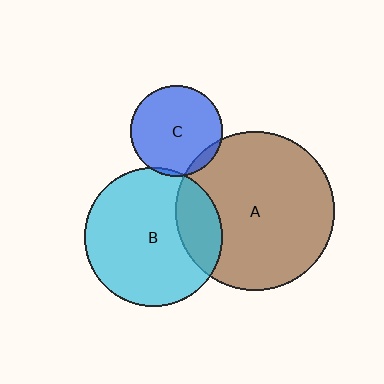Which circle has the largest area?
Circle A (brown).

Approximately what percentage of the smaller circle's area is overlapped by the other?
Approximately 20%.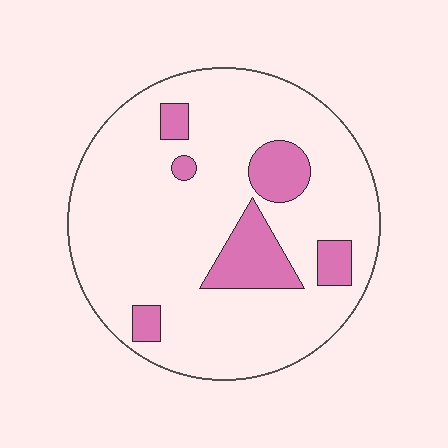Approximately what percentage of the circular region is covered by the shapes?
Approximately 15%.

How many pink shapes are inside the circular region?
6.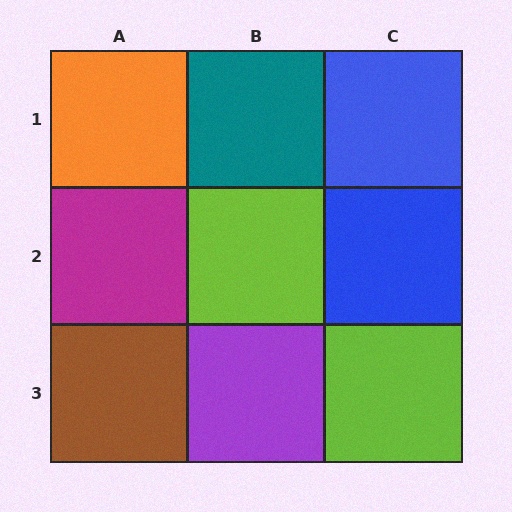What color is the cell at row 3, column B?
Purple.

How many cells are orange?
1 cell is orange.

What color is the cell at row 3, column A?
Brown.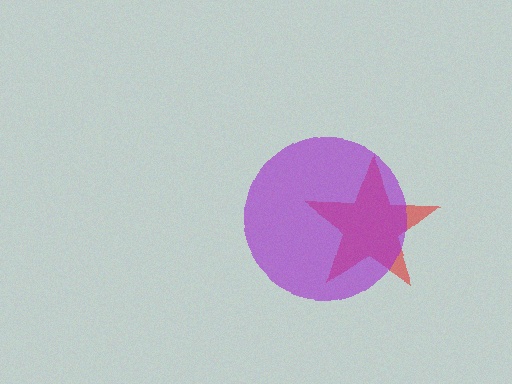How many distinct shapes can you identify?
There are 2 distinct shapes: a red star, a purple circle.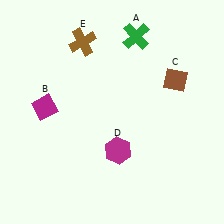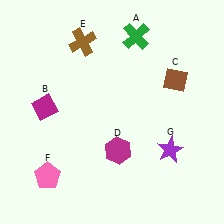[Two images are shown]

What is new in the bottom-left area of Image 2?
A pink pentagon (F) was added in the bottom-left area of Image 2.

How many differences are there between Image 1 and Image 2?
There are 2 differences between the two images.